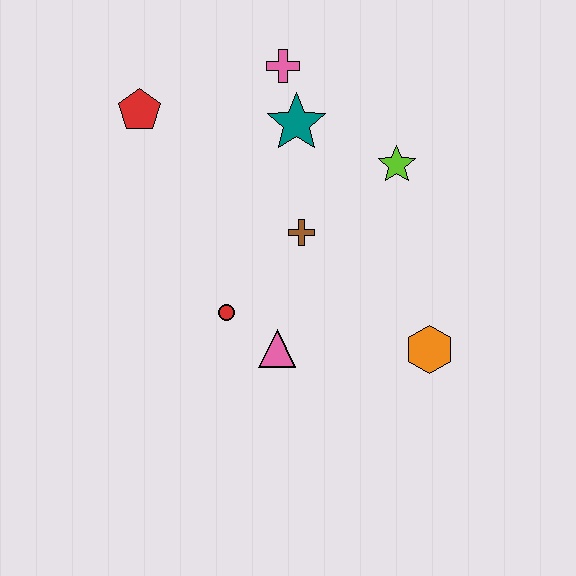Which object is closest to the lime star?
The teal star is closest to the lime star.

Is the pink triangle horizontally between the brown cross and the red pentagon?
Yes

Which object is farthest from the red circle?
The pink cross is farthest from the red circle.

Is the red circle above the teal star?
No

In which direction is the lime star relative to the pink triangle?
The lime star is above the pink triangle.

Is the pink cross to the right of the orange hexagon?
No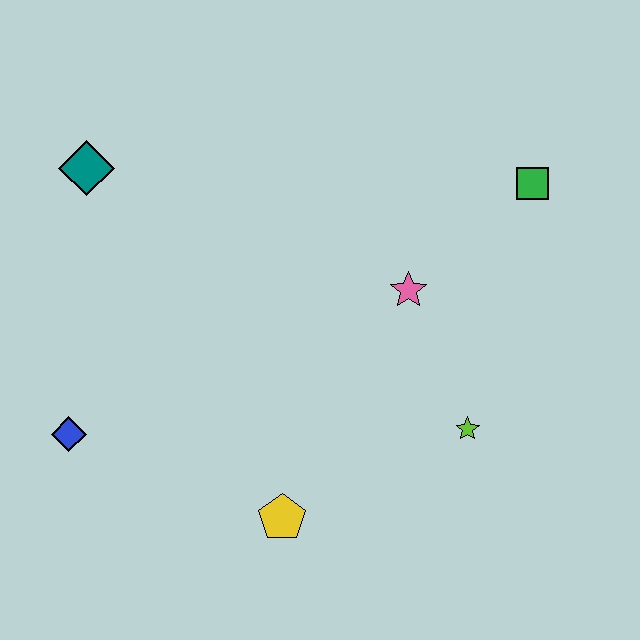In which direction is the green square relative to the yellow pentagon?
The green square is above the yellow pentagon.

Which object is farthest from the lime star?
The teal diamond is farthest from the lime star.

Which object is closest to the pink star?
The lime star is closest to the pink star.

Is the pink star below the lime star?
No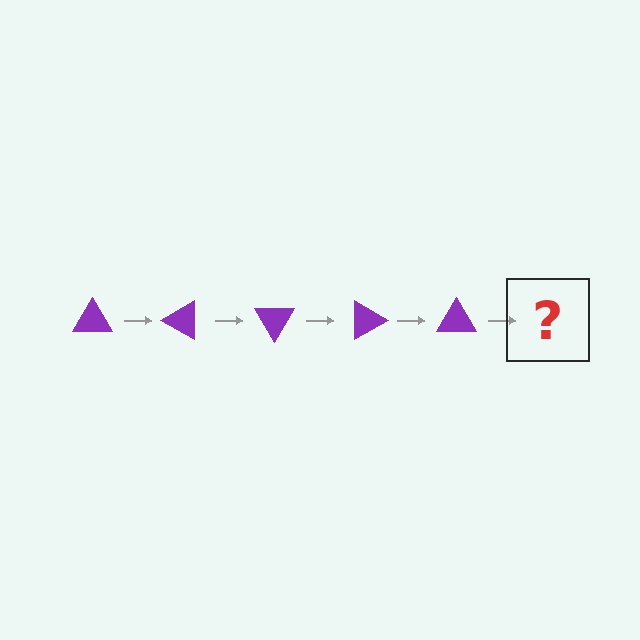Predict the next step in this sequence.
The next step is a purple triangle rotated 150 degrees.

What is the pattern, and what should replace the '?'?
The pattern is that the triangle rotates 30 degrees each step. The '?' should be a purple triangle rotated 150 degrees.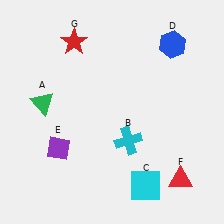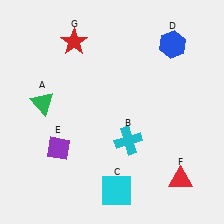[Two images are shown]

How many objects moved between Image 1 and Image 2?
1 object moved between the two images.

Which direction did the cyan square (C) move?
The cyan square (C) moved left.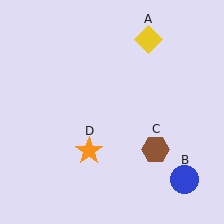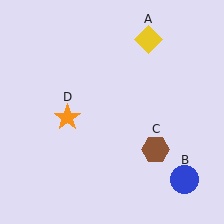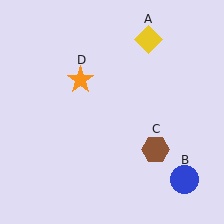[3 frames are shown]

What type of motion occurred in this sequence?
The orange star (object D) rotated clockwise around the center of the scene.